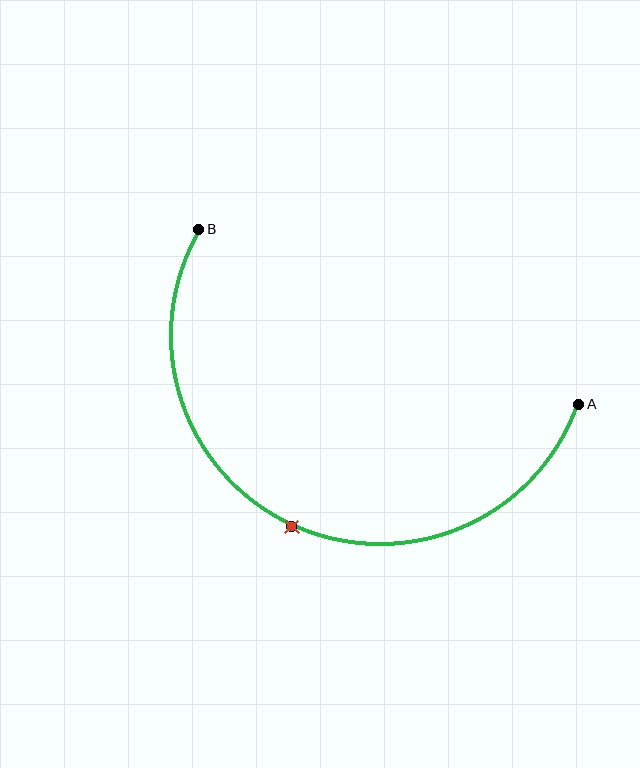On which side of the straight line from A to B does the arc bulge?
The arc bulges below the straight line connecting A and B.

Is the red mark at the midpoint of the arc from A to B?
Yes. The red mark lies on the arc at equal arc-length from both A and B — it is the arc midpoint.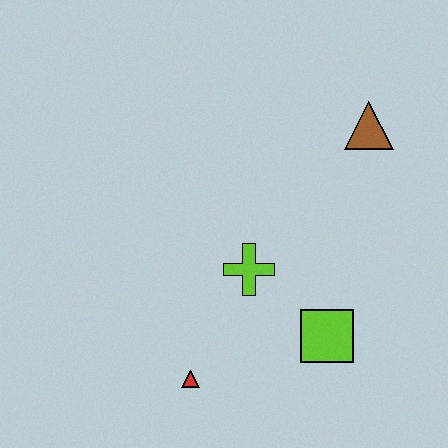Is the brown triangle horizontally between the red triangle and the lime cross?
No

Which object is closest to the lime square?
The lime cross is closest to the lime square.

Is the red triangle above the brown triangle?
No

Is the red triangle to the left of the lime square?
Yes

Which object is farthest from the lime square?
The brown triangle is farthest from the lime square.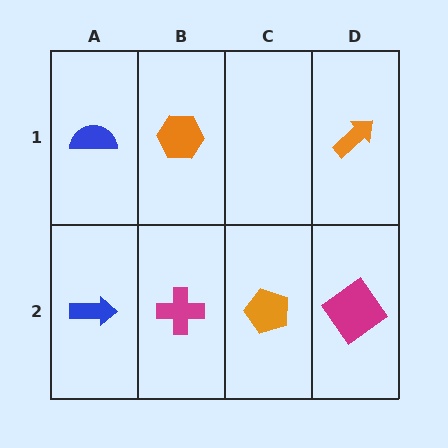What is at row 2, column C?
An orange pentagon.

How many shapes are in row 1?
3 shapes.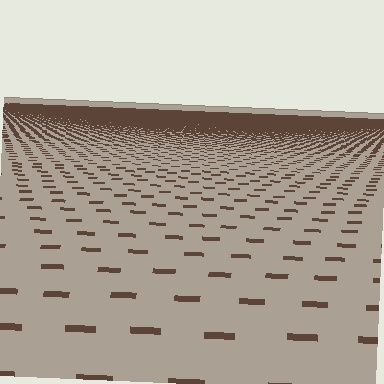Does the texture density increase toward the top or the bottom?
Density increases toward the top.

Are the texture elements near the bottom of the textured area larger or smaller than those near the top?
Larger. Near the bottom, elements are closer to the viewer and appear at a bigger on-screen size.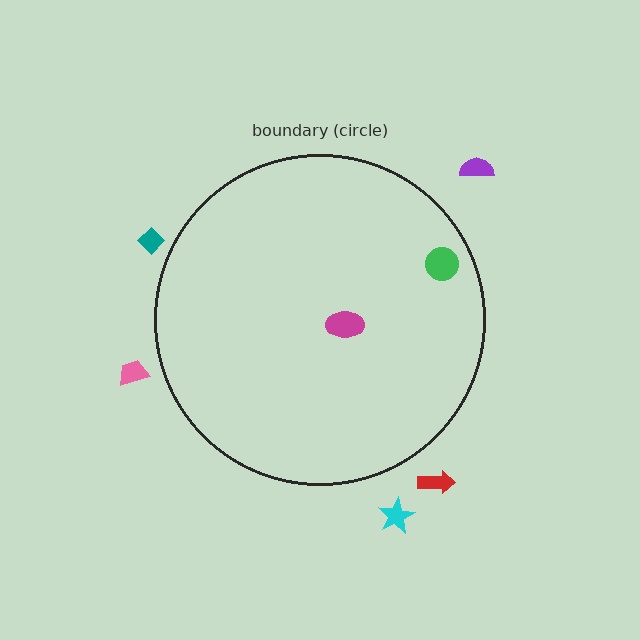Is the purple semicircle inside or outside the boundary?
Outside.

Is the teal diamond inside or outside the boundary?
Outside.